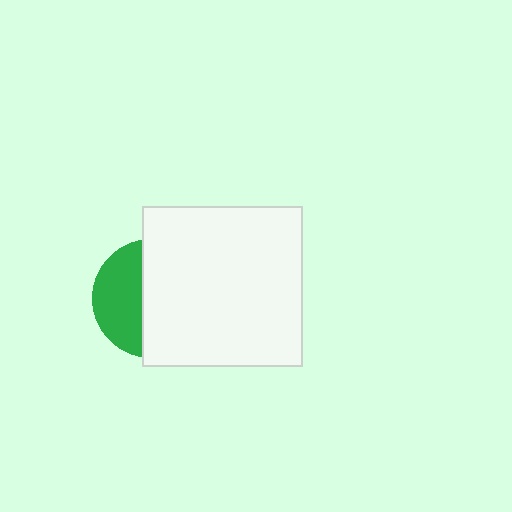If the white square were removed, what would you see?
You would see the complete green circle.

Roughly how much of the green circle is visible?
A small part of it is visible (roughly 39%).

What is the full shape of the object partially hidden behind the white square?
The partially hidden object is a green circle.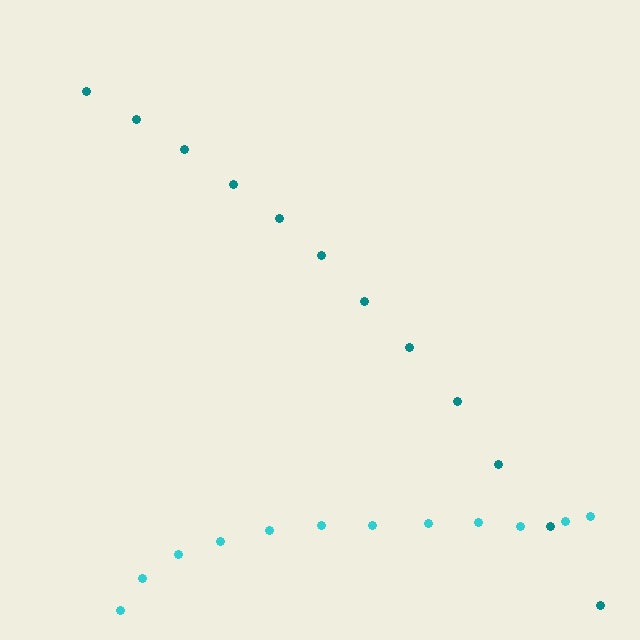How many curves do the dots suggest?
There are 2 distinct paths.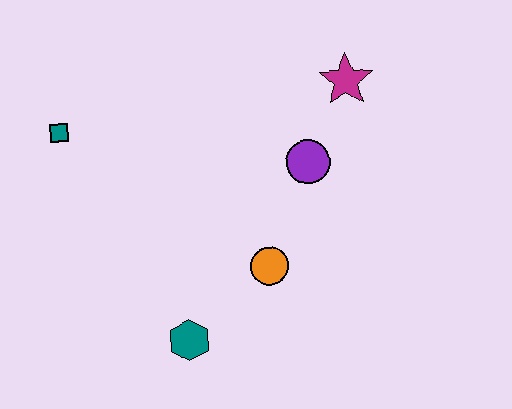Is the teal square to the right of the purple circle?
No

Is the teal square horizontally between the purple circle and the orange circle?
No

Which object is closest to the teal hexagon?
The orange circle is closest to the teal hexagon.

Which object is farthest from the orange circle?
The teal square is farthest from the orange circle.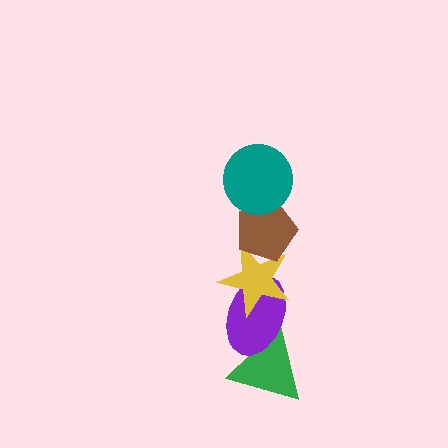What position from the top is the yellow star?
The yellow star is 3rd from the top.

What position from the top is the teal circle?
The teal circle is 1st from the top.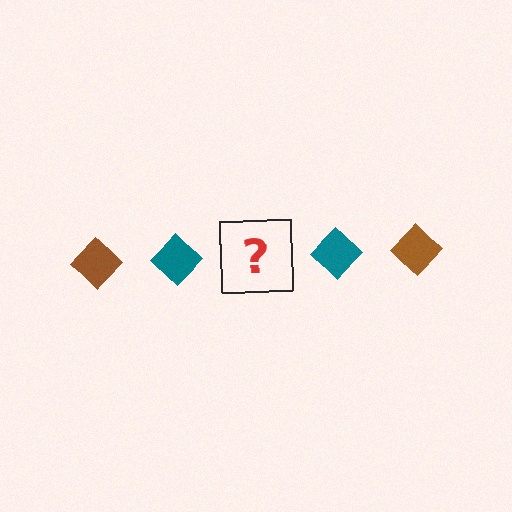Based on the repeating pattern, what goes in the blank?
The blank should be a brown diamond.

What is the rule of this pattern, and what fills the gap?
The rule is that the pattern cycles through brown, teal diamonds. The gap should be filled with a brown diamond.